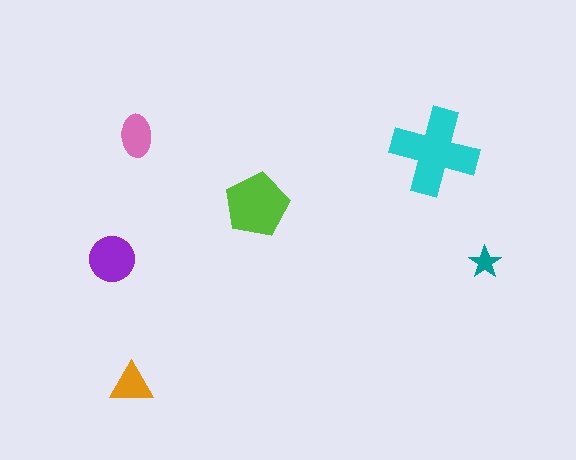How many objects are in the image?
There are 6 objects in the image.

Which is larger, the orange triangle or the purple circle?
The purple circle.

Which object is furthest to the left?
The purple circle is leftmost.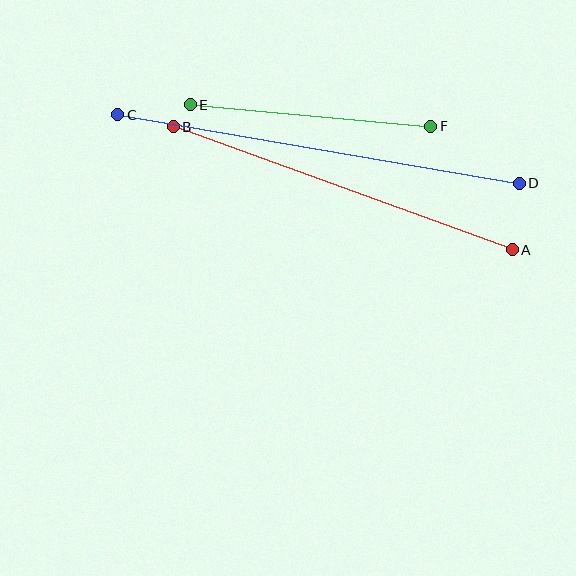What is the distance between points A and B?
The distance is approximately 361 pixels.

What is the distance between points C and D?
The distance is approximately 408 pixels.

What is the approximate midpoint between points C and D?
The midpoint is at approximately (318, 149) pixels.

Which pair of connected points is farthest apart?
Points C and D are farthest apart.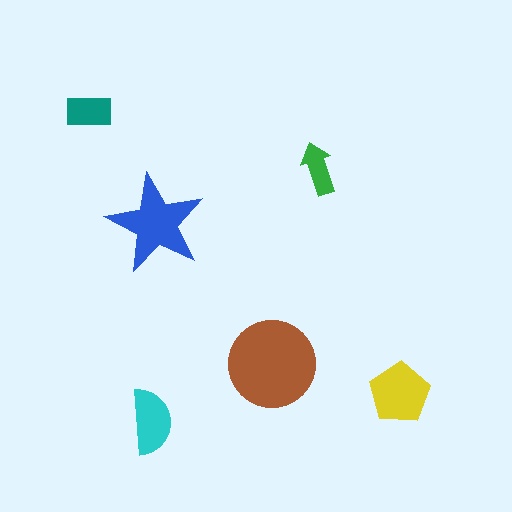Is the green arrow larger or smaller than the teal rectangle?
Smaller.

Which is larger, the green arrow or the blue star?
The blue star.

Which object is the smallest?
The green arrow.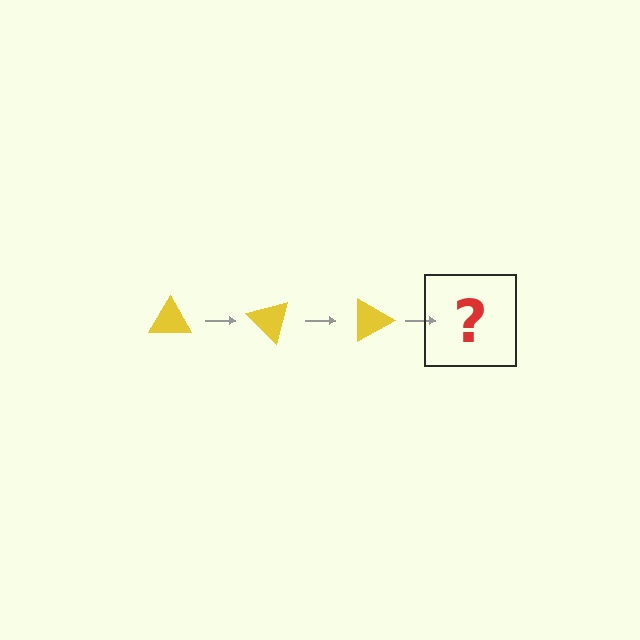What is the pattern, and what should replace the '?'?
The pattern is that the triangle rotates 45 degrees each step. The '?' should be a yellow triangle rotated 135 degrees.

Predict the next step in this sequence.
The next step is a yellow triangle rotated 135 degrees.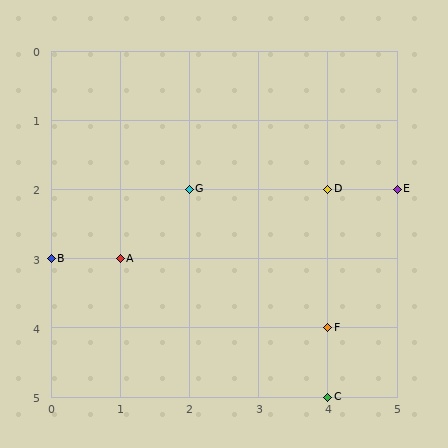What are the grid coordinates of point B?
Point B is at grid coordinates (0, 3).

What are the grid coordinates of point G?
Point G is at grid coordinates (2, 2).